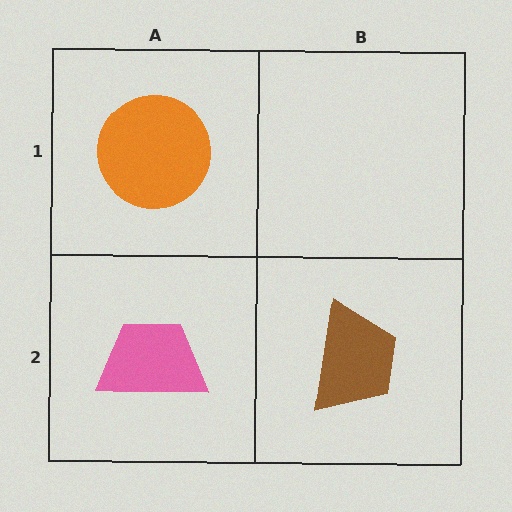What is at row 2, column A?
A pink trapezoid.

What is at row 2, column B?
A brown trapezoid.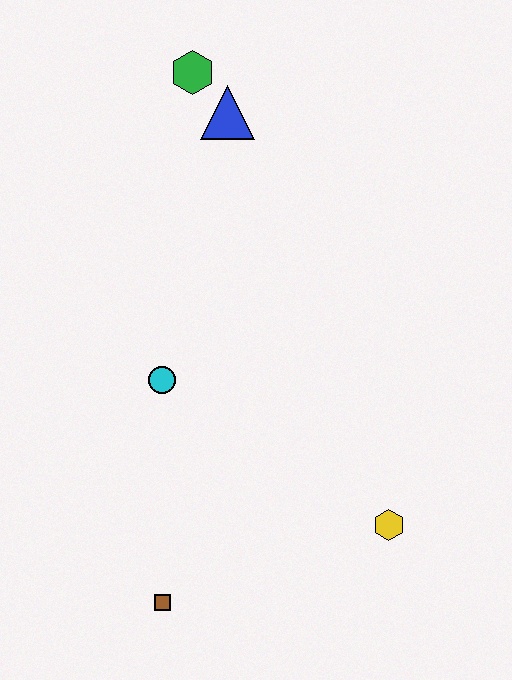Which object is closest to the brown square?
The cyan circle is closest to the brown square.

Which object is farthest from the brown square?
The green hexagon is farthest from the brown square.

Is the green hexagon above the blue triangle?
Yes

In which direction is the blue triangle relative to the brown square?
The blue triangle is above the brown square.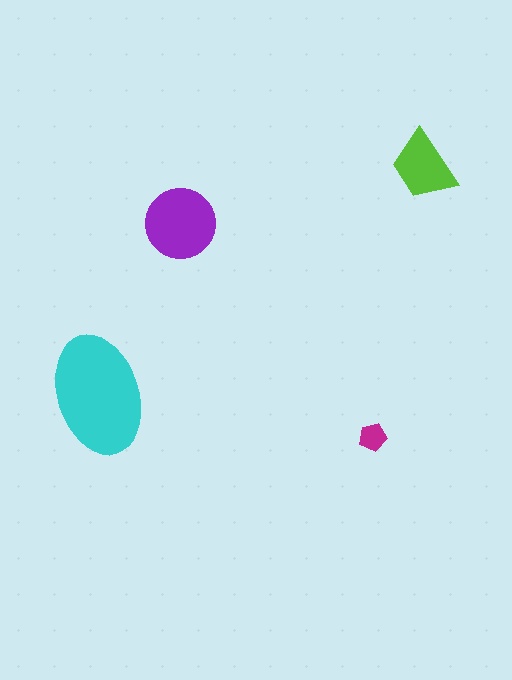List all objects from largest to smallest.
The cyan ellipse, the purple circle, the lime trapezoid, the magenta pentagon.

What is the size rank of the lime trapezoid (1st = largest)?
3rd.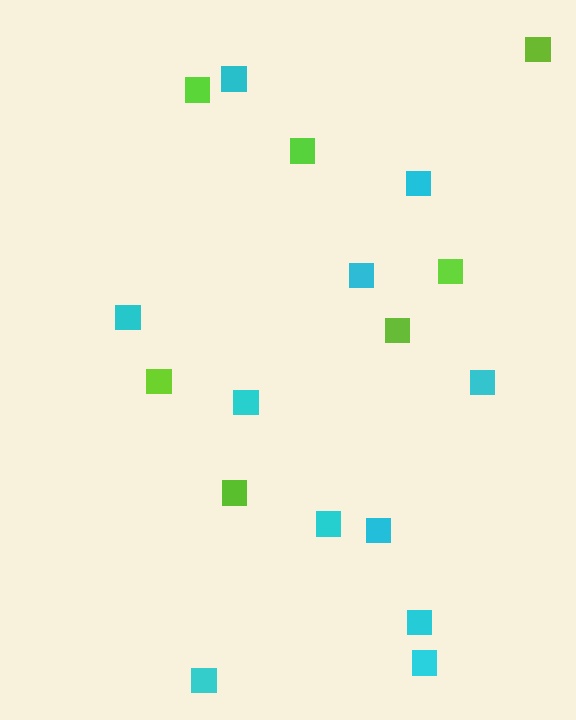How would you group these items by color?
There are 2 groups: one group of lime squares (7) and one group of cyan squares (11).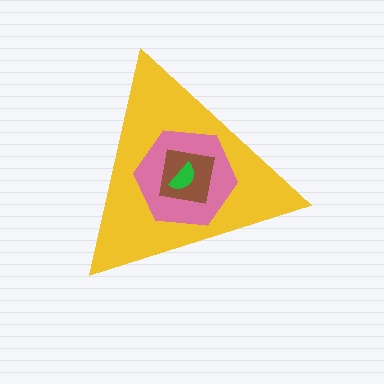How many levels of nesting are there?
4.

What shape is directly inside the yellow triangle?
The pink hexagon.